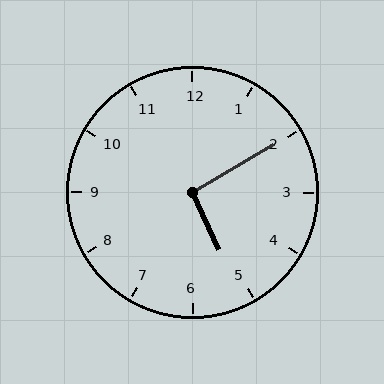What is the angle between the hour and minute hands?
Approximately 95 degrees.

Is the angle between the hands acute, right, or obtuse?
It is right.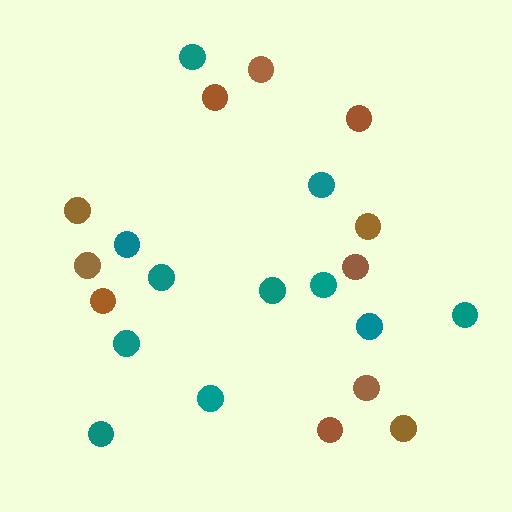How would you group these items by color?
There are 2 groups: one group of teal circles (11) and one group of brown circles (11).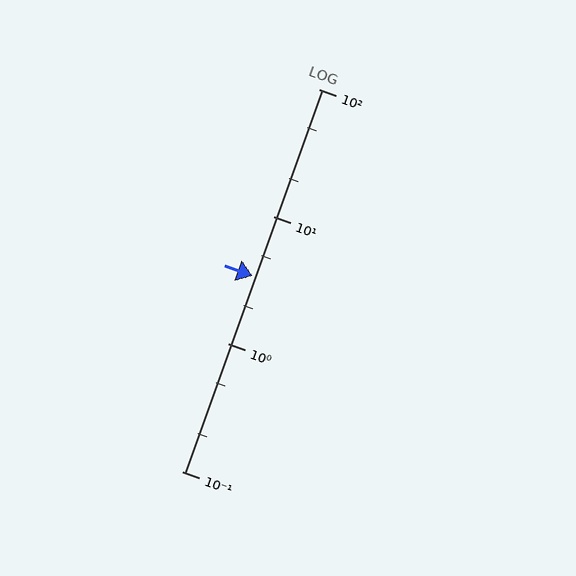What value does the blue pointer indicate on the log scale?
The pointer indicates approximately 3.4.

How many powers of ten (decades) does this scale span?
The scale spans 3 decades, from 0.1 to 100.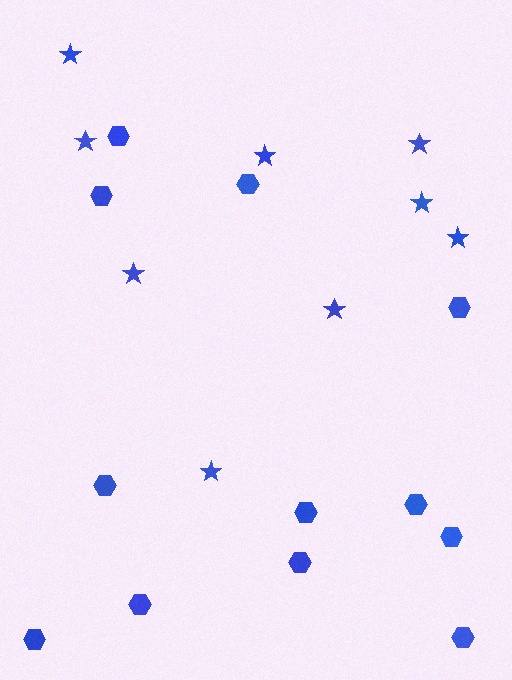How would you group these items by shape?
There are 2 groups: one group of hexagons (12) and one group of stars (9).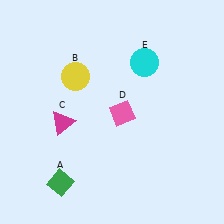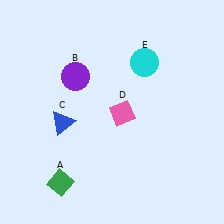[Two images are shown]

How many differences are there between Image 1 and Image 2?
There are 2 differences between the two images.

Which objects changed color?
B changed from yellow to purple. C changed from magenta to blue.